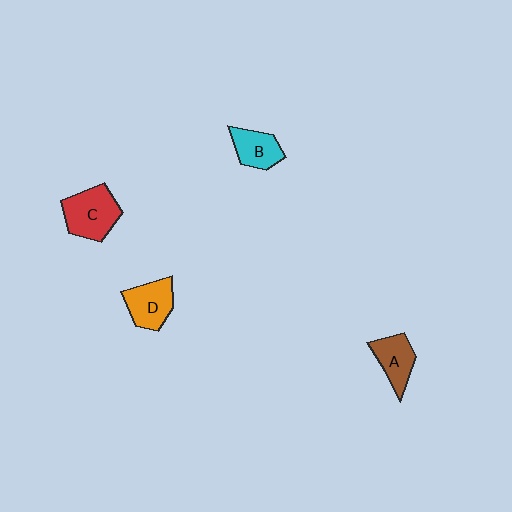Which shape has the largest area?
Shape C (red).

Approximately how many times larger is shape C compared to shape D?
Approximately 1.2 times.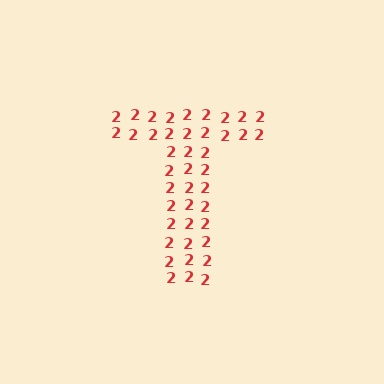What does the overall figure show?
The overall figure shows the letter T.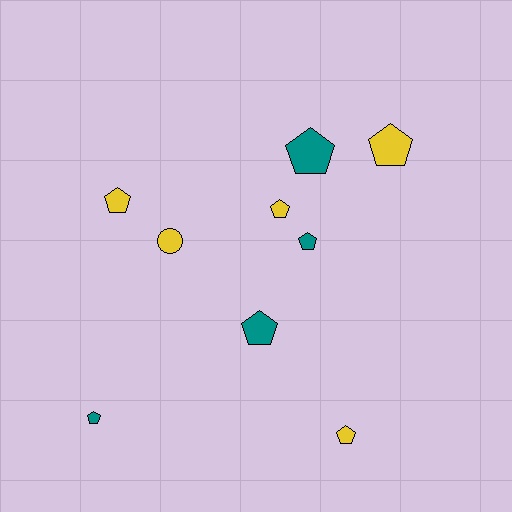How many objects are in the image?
There are 9 objects.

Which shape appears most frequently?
Pentagon, with 8 objects.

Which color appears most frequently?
Yellow, with 5 objects.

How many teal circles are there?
There are no teal circles.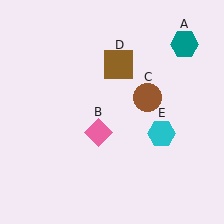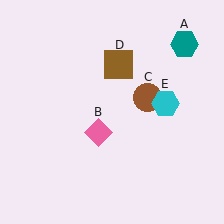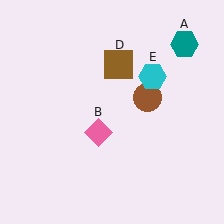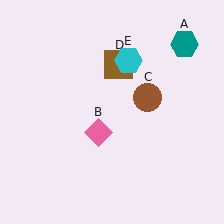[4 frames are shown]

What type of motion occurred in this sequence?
The cyan hexagon (object E) rotated counterclockwise around the center of the scene.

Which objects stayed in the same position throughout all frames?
Teal hexagon (object A) and pink diamond (object B) and brown circle (object C) and brown square (object D) remained stationary.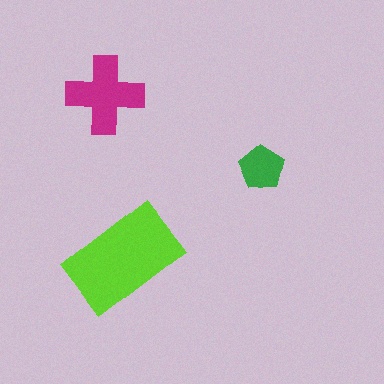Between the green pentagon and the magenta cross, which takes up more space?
The magenta cross.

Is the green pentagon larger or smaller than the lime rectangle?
Smaller.